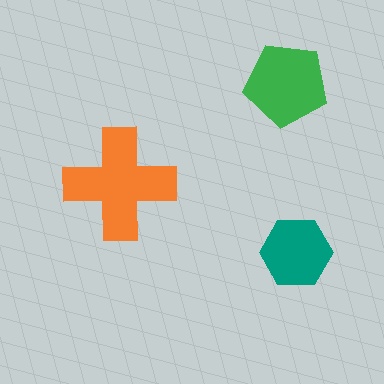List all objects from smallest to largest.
The teal hexagon, the green pentagon, the orange cross.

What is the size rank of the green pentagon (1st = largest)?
2nd.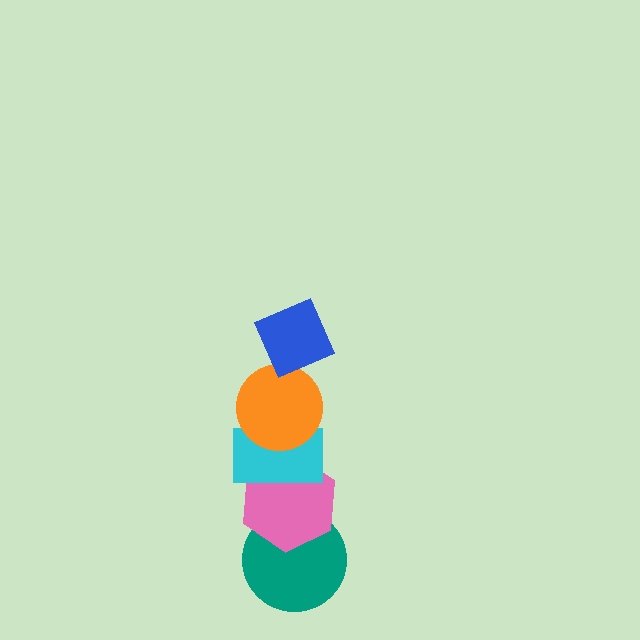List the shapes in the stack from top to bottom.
From top to bottom: the blue diamond, the orange circle, the cyan rectangle, the pink hexagon, the teal circle.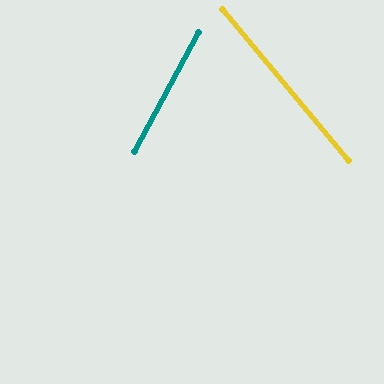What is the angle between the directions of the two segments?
Approximately 68 degrees.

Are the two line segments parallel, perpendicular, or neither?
Neither parallel nor perpendicular — they differ by about 68°.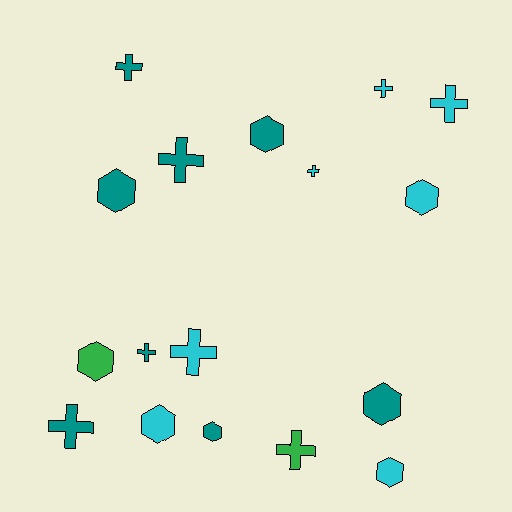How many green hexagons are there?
There is 1 green hexagon.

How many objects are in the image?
There are 17 objects.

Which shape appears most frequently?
Cross, with 9 objects.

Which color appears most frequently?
Teal, with 8 objects.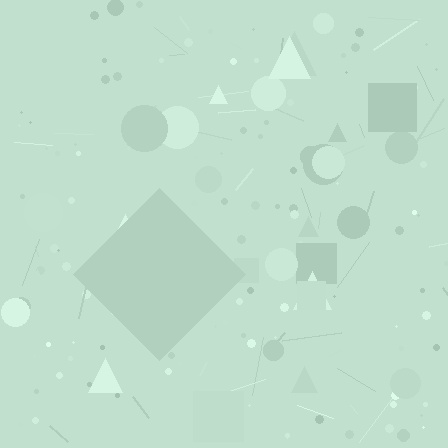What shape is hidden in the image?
A diamond is hidden in the image.